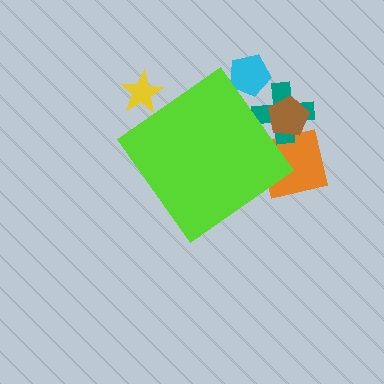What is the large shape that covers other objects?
A lime diamond.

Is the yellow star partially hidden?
Yes, the yellow star is partially hidden behind the lime diamond.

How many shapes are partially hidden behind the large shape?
5 shapes are partially hidden.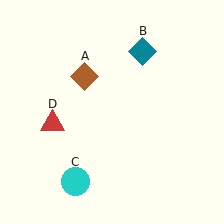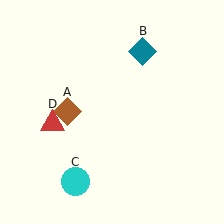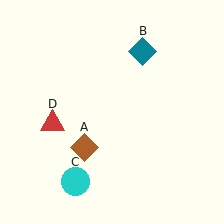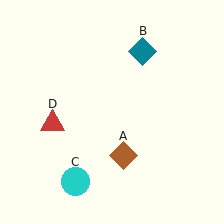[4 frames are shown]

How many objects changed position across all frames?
1 object changed position: brown diamond (object A).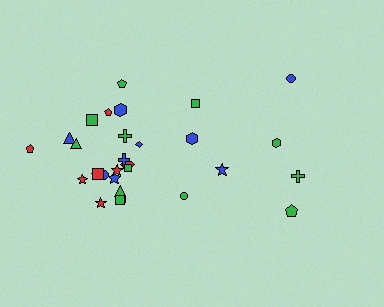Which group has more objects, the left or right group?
The left group.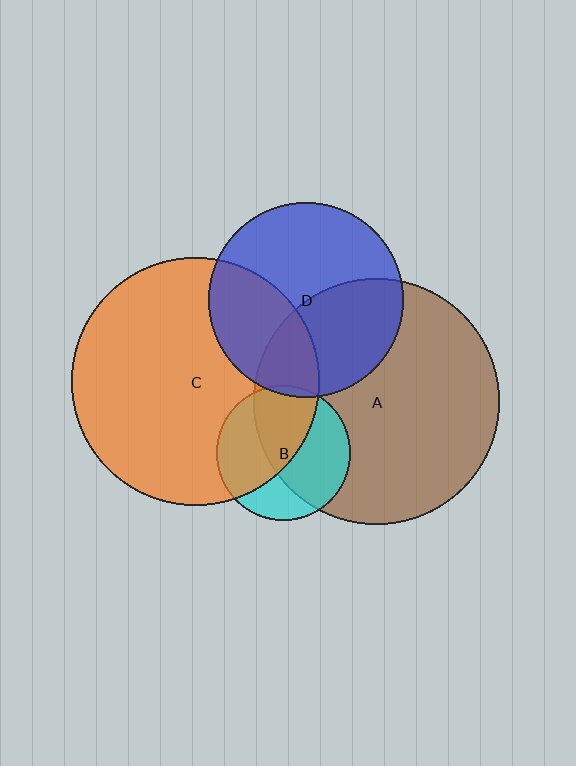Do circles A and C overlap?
Yes.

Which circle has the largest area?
Circle C (orange).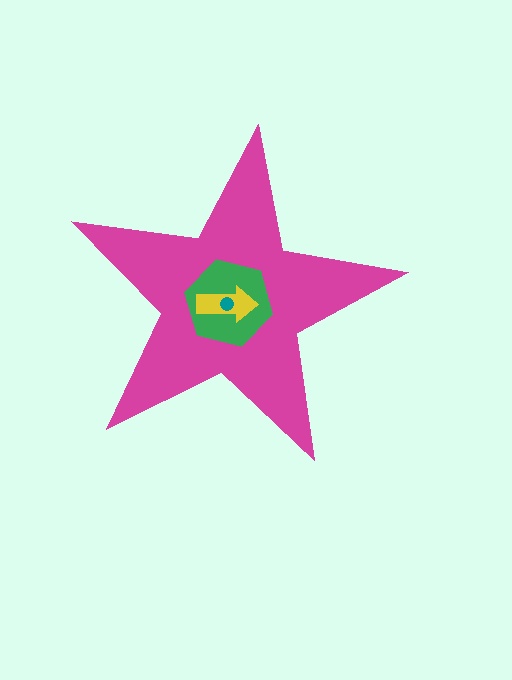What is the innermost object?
The teal circle.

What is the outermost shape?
The magenta star.